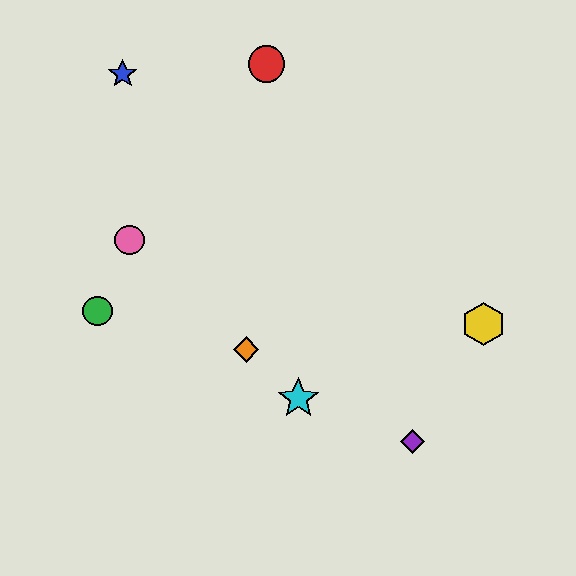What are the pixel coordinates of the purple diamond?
The purple diamond is at (412, 442).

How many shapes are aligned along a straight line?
3 shapes (the orange diamond, the cyan star, the pink circle) are aligned along a straight line.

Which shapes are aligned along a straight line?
The orange diamond, the cyan star, the pink circle are aligned along a straight line.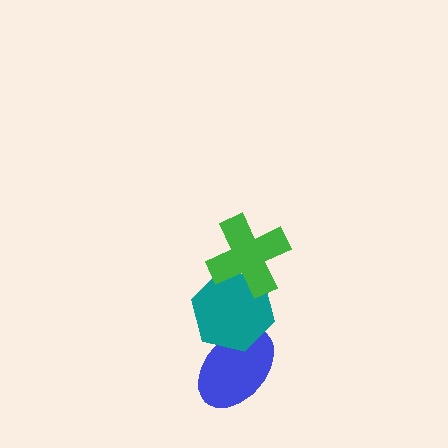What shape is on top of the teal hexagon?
The green cross is on top of the teal hexagon.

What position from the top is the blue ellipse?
The blue ellipse is 3rd from the top.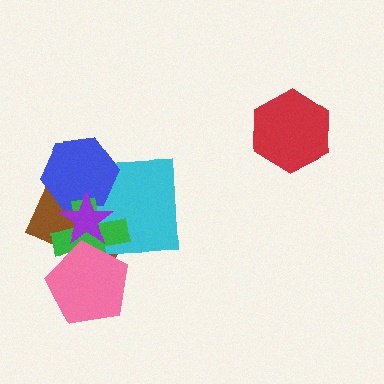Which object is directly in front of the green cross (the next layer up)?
The pink pentagon is directly in front of the green cross.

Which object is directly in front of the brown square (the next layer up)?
The cyan square is directly in front of the brown square.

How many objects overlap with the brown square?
5 objects overlap with the brown square.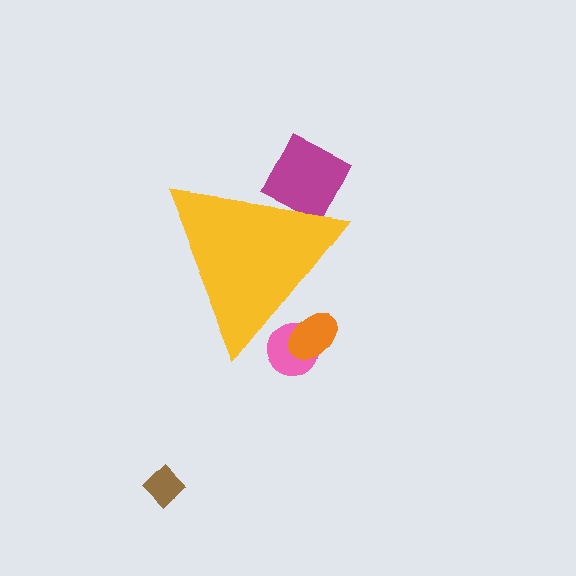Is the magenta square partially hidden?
Yes, the magenta square is partially hidden behind the yellow triangle.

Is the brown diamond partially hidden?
No, the brown diamond is fully visible.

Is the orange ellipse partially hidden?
Yes, the orange ellipse is partially hidden behind the yellow triangle.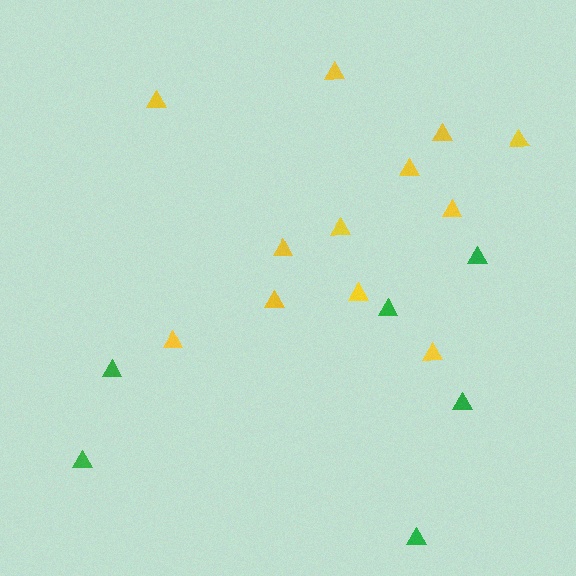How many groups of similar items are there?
There are 2 groups: one group of green triangles (6) and one group of yellow triangles (12).